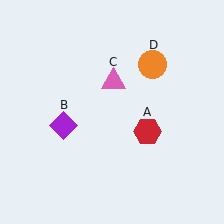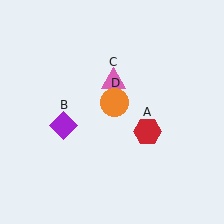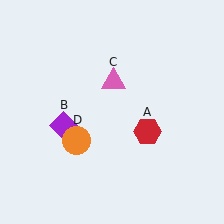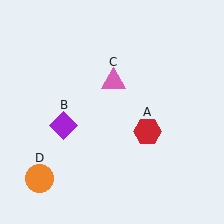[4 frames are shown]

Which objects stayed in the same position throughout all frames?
Red hexagon (object A) and purple diamond (object B) and pink triangle (object C) remained stationary.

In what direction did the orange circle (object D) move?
The orange circle (object D) moved down and to the left.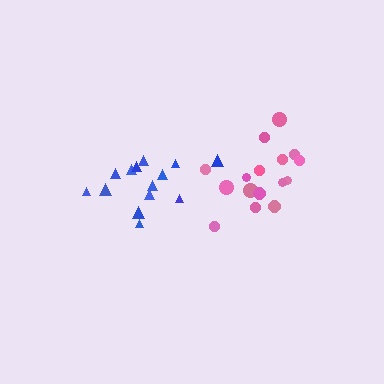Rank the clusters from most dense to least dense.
pink, blue.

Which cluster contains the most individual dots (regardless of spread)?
Pink (16).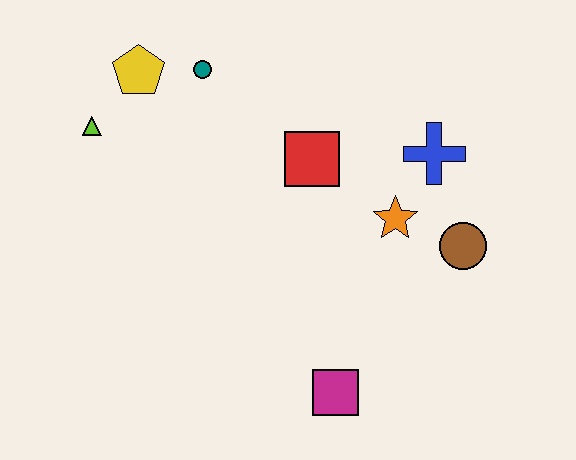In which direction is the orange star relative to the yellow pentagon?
The orange star is to the right of the yellow pentagon.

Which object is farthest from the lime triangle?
The brown circle is farthest from the lime triangle.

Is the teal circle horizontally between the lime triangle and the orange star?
Yes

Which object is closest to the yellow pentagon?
The teal circle is closest to the yellow pentagon.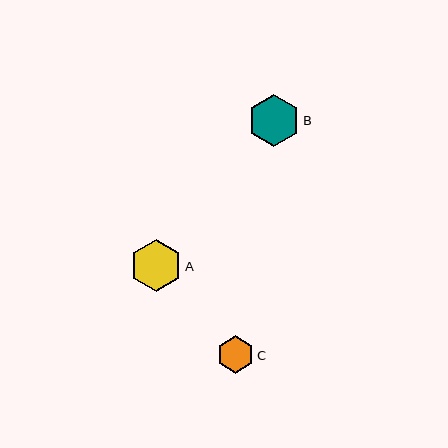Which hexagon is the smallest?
Hexagon C is the smallest with a size of approximately 37 pixels.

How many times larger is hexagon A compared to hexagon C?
Hexagon A is approximately 1.4 times the size of hexagon C.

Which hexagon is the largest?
Hexagon B is the largest with a size of approximately 53 pixels.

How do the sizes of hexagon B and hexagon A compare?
Hexagon B and hexagon A are approximately the same size.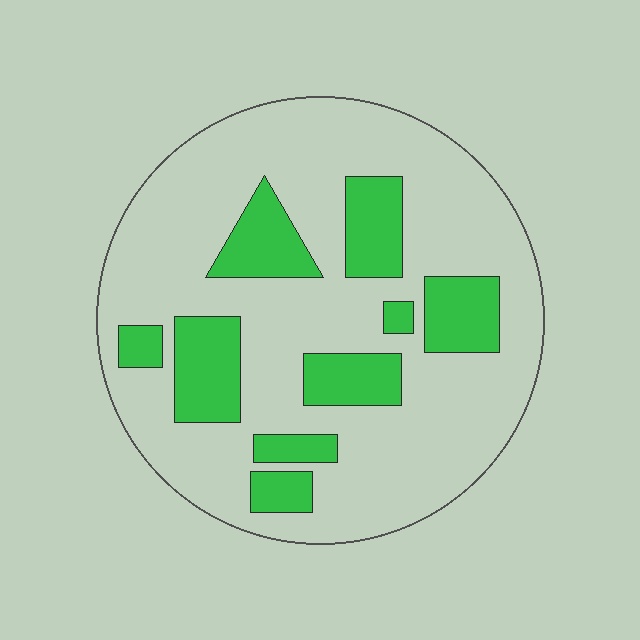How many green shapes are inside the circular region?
9.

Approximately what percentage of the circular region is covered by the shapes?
Approximately 25%.